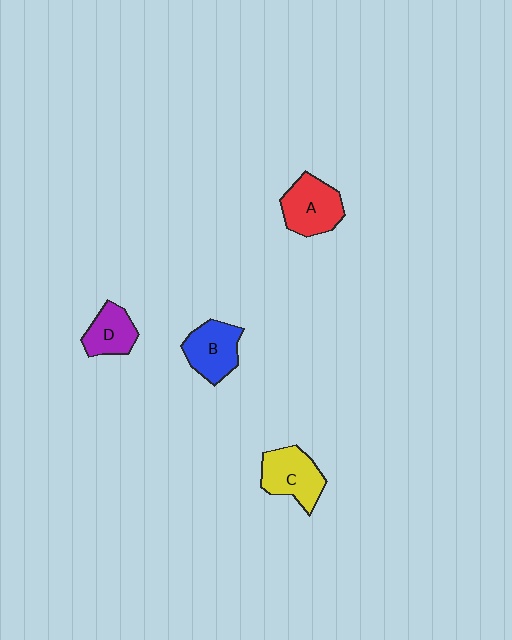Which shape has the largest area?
Shape A (red).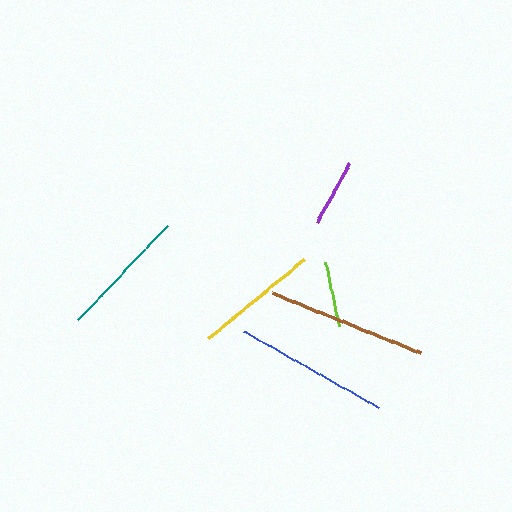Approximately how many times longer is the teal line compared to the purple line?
The teal line is approximately 1.9 times the length of the purple line.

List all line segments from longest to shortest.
From longest to shortest: brown, blue, teal, yellow, purple, lime.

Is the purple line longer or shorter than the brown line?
The brown line is longer than the purple line.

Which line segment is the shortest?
The lime line is the shortest at approximately 65 pixels.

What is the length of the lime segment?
The lime segment is approximately 65 pixels long.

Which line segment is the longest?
The brown line is the longest at approximately 160 pixels.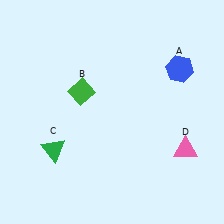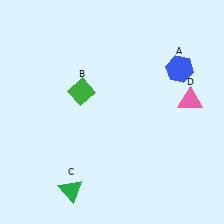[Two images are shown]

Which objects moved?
The objects that moved are: the green triangle (C), the pink triangle (D).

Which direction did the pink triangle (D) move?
The pink triangle (D) moved up.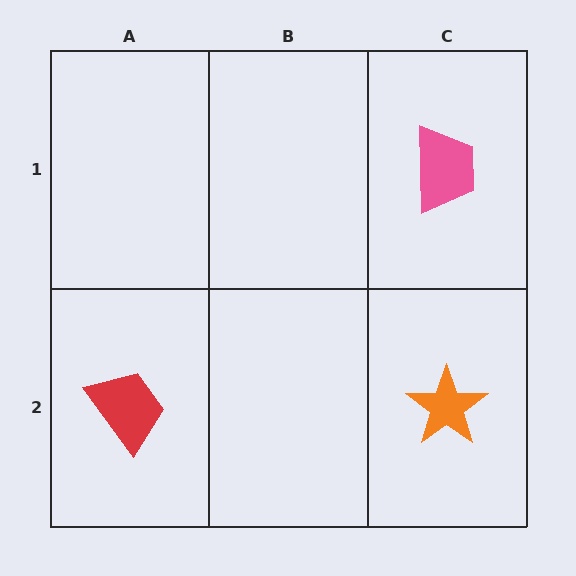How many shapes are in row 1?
1 shape.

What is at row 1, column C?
A pink trapezoid.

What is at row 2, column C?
An orange star.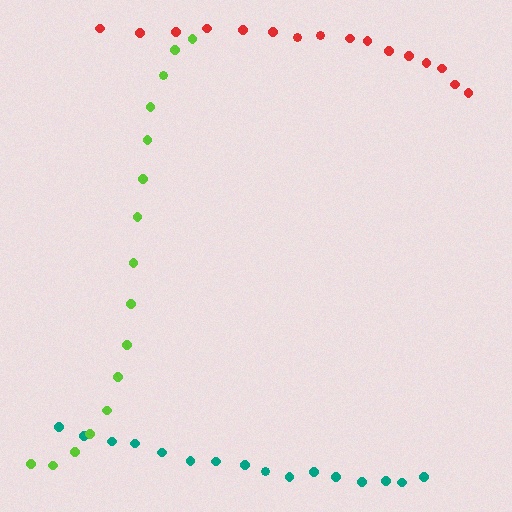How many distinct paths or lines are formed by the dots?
There are 3 distinct paths.